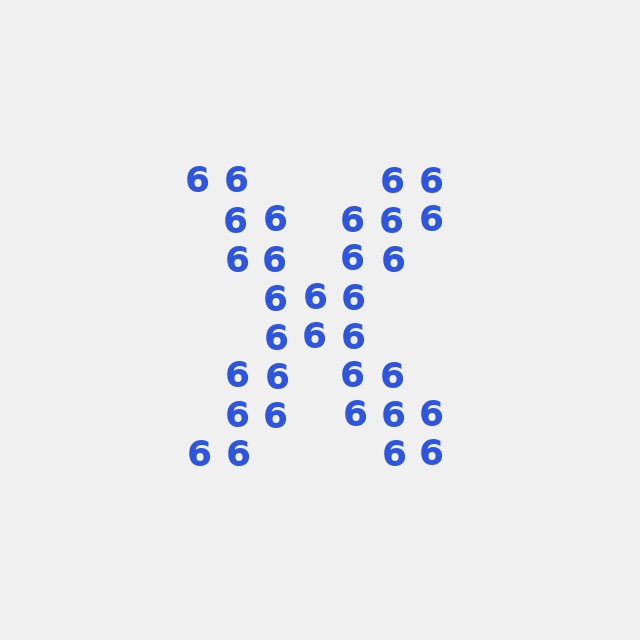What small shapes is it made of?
It is made of small digit 6's.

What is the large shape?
The large shape is the letter X.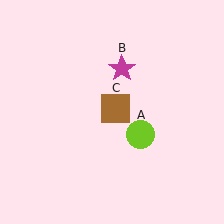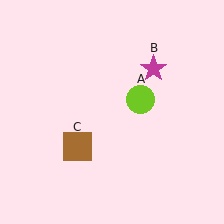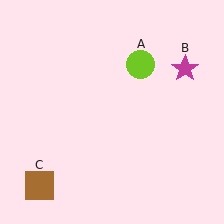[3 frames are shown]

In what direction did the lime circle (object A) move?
The lime circle (object A) moved up.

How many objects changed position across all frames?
3 objects changed position: lime circle (object A), magenta star (object B), brown square (object C).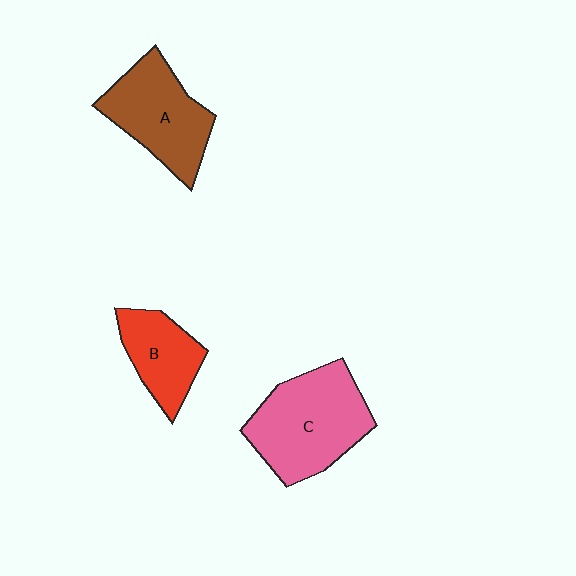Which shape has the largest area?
Shape C (pink).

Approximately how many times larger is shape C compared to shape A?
Approximately 1.2 times.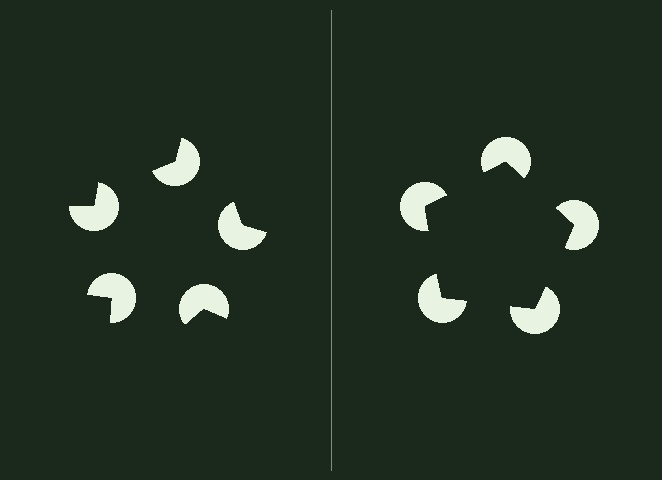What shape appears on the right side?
An illusory pentagon.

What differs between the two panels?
The pac-man discs are positioned identically on both sides; only the wedge orientations differ. On the right they align to a pentagon; on the left they are misaligned.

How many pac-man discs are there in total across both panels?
10 — 5 on each side.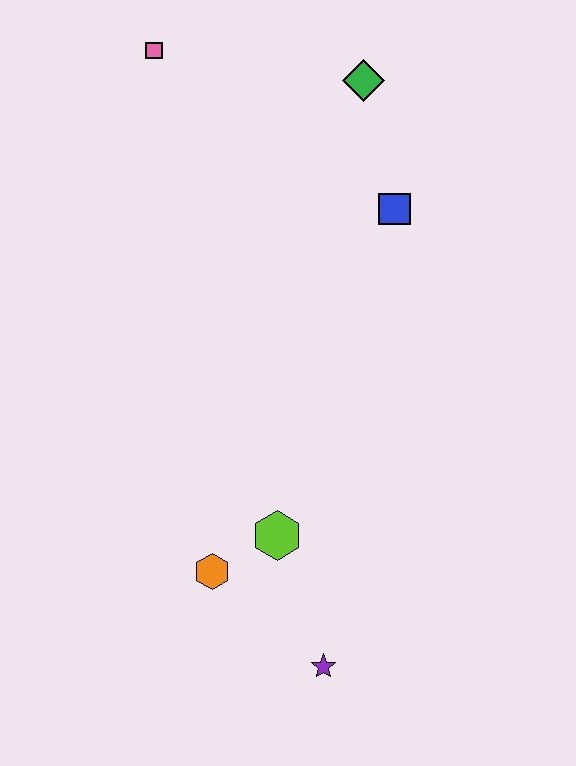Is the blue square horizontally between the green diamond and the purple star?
No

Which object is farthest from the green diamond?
The purple star is farthest from the green diamond.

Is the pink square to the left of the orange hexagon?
Yes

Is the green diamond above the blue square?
Yes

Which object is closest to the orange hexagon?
The lime hexagon is closest to the orange hexagon.